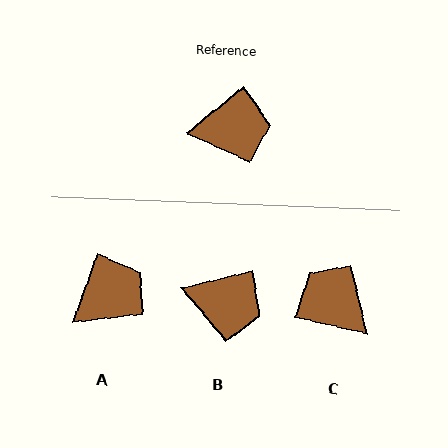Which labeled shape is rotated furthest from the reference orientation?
C, about 128 degrees away.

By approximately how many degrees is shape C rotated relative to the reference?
Approximately 128 degrees counter-clockwise.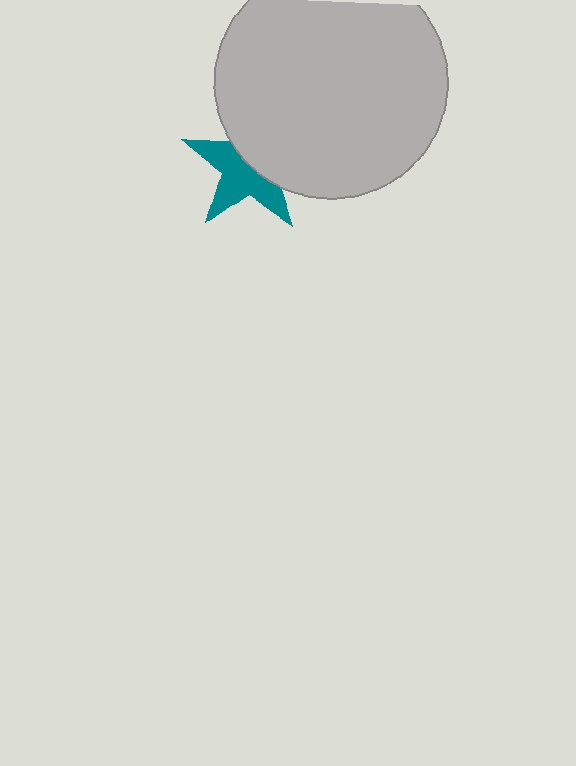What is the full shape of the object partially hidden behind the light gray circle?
The partially hidden object is a teal star.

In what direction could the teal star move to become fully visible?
The teal star could move toward the lower-left. That would shift it out from behind the light gray circle entirely.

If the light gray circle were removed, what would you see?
You would see the complete teal star.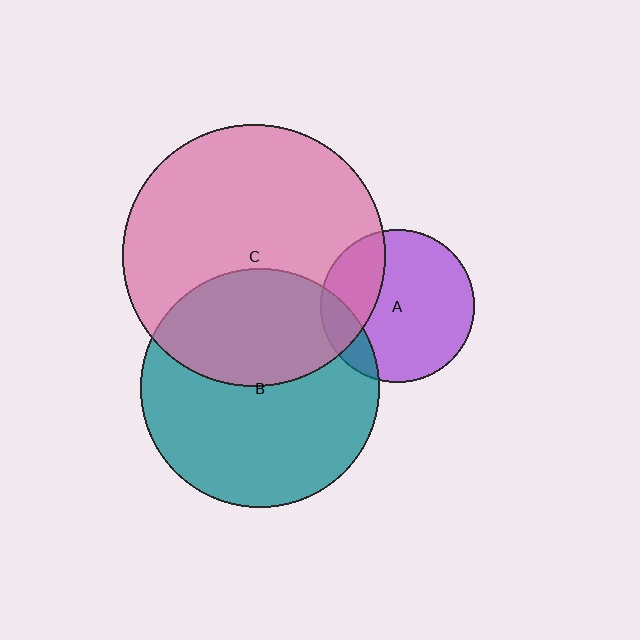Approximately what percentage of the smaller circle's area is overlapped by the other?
Approximately 40%.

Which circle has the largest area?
Circle C (pink).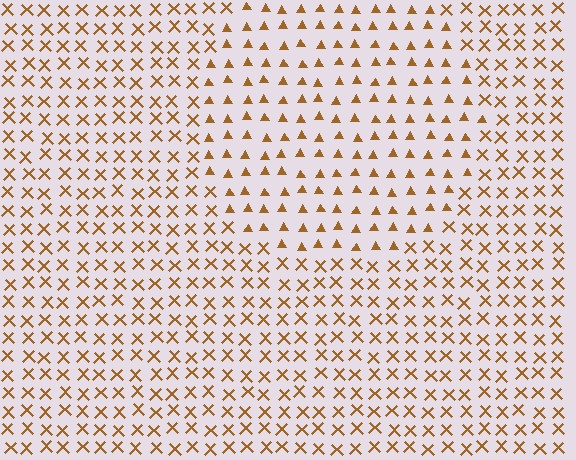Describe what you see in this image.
The image is filled with small brown elements arranged in a uniform grid. A circle-shaped region contains triangles, while the surrounding area contains X marks. The boundary is defined purely by the change in element shape.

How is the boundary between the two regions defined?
The boundary is defined by a change in element shape: triangles inside vs. X marks outside. All elements share the same color and spacing.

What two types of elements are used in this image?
The image uses triangles inside the circle region and X marks outside it.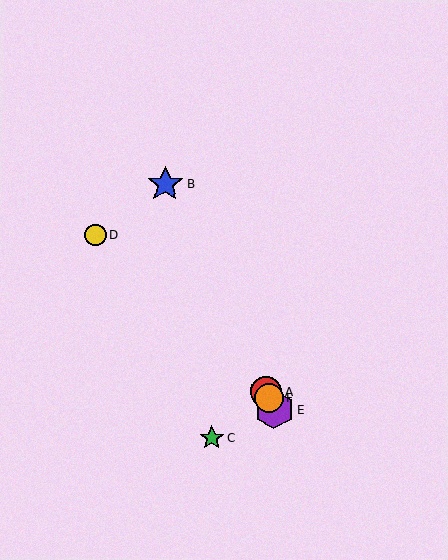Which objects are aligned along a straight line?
Objects A, B, E, F are aligned along a straight line.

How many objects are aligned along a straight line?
4 objects (A, B, E, F) are aligned along a straight line.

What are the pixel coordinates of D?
Object D is at (95, 235).